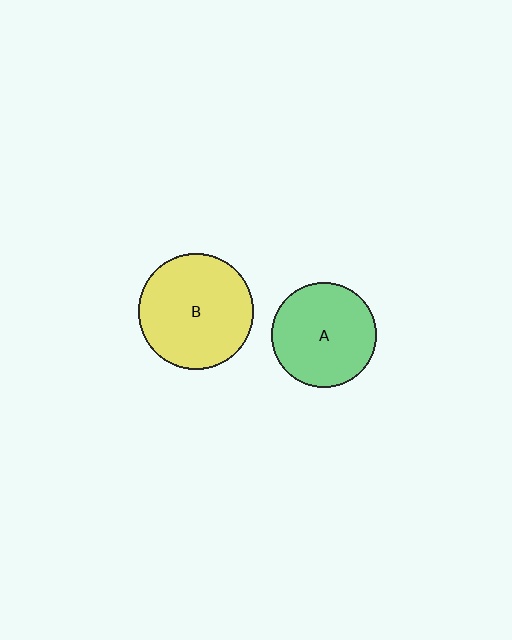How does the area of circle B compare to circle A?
Approximately 1.2 times.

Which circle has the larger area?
Circle B (yellow).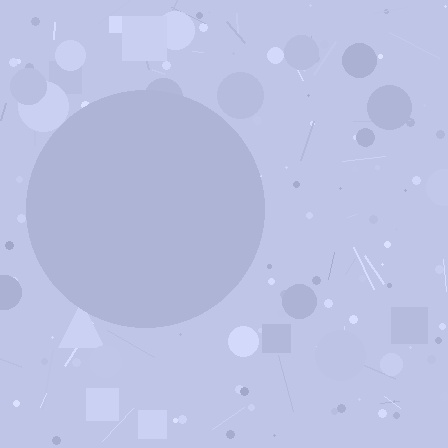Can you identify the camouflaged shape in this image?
The camouflaged shape is a circle.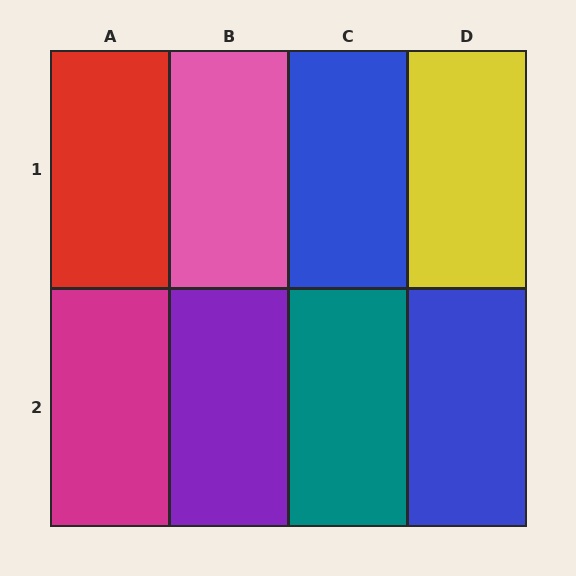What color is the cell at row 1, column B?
Pink.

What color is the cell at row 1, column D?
Yellow.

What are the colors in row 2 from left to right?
Magenta, purple, teal, blue.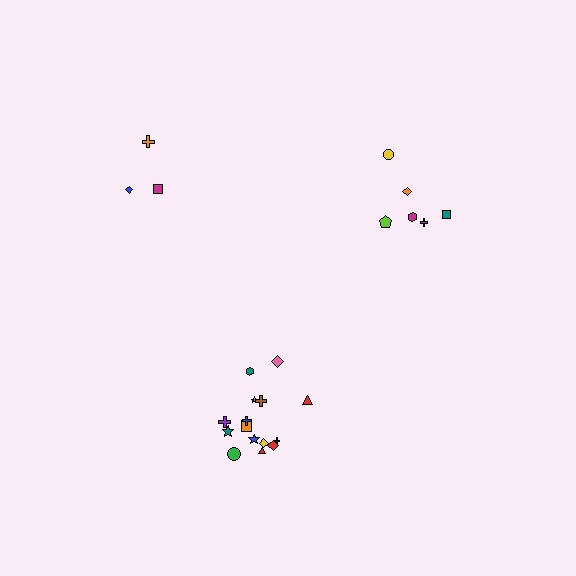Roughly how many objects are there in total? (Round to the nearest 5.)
Roughly 25 objects in total.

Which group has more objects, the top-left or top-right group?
The top-right group.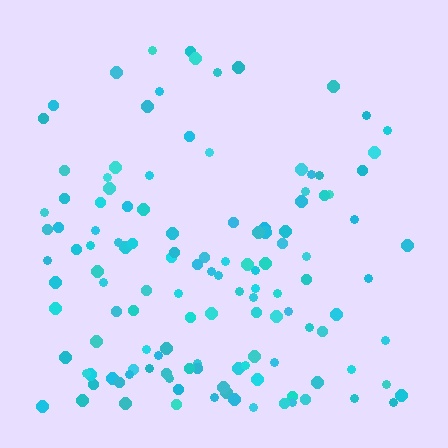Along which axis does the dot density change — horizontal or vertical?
Vertical.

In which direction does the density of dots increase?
From top to bottom, with the bottom side densest.